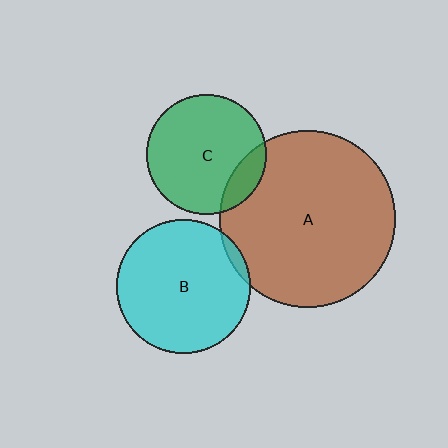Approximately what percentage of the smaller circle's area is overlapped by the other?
Approximately 5%.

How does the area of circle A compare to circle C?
Approximately 2.2 times.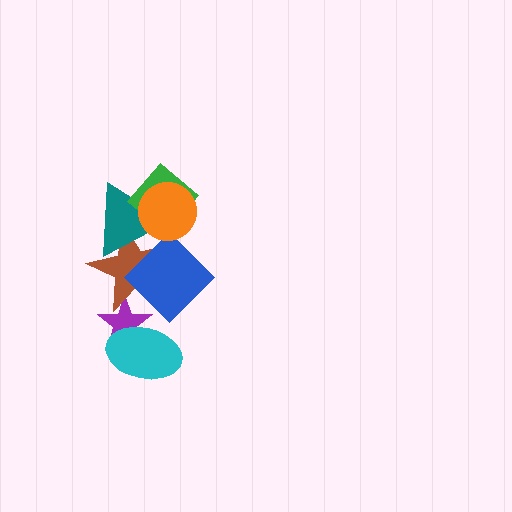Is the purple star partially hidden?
Yes, it is partially covered by another shape.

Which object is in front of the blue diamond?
The orange circle is in front of the blue diamond.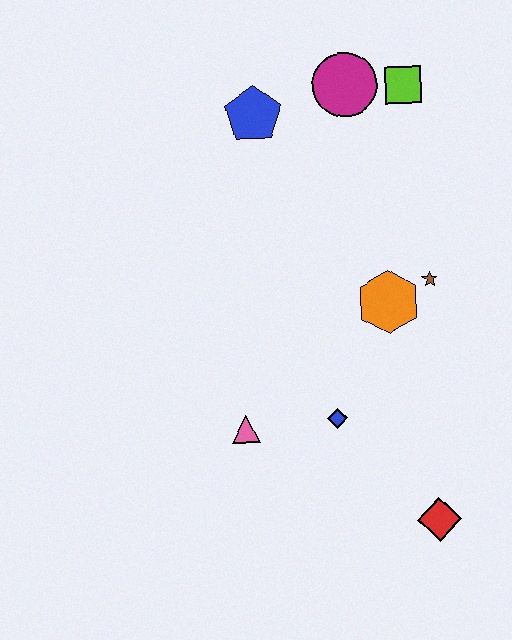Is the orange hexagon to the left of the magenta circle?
No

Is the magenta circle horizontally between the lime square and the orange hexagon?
No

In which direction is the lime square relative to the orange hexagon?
The lime square is above the orange hexagon.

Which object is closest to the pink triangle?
The blue diamond is closest to the pink triangle.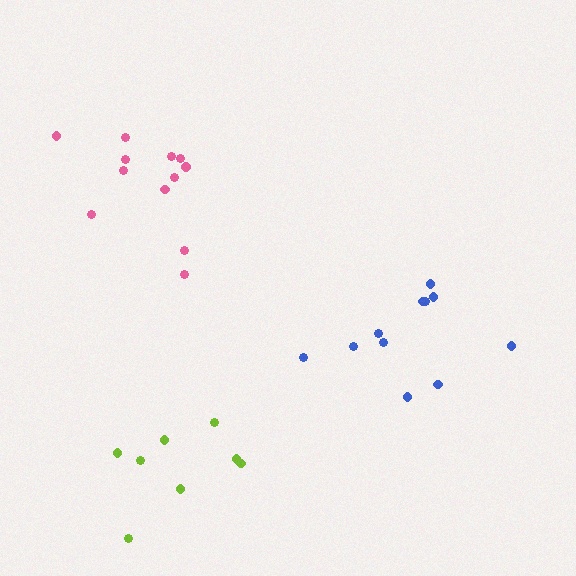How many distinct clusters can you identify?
There are 3 distinct clusters.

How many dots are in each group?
Group 1: 12 dots, Group 2: 11 dots, Group 3: 8 dots (31 total).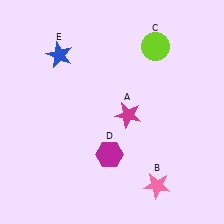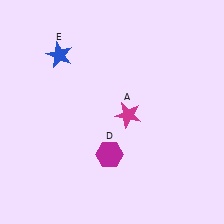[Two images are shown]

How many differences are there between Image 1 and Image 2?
There are 2 differences between the two images.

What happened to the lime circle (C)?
The lime circle (C) was removed in Image 2. It was in the top-right area of Image 1.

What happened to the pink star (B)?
The pink star (B) was removed in Image 2. It was in the bottom-right area of Image 1.